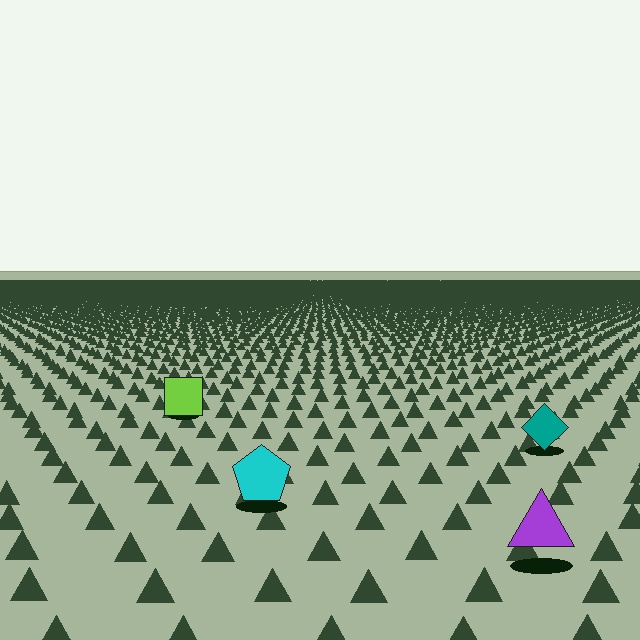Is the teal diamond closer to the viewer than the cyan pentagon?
No. The cyan pentagon is closer — you can tell from the texture gradient: the ground texture is coarser near it.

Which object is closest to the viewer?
The purple triangle is closest. The texture marks near it are larger and more spread out.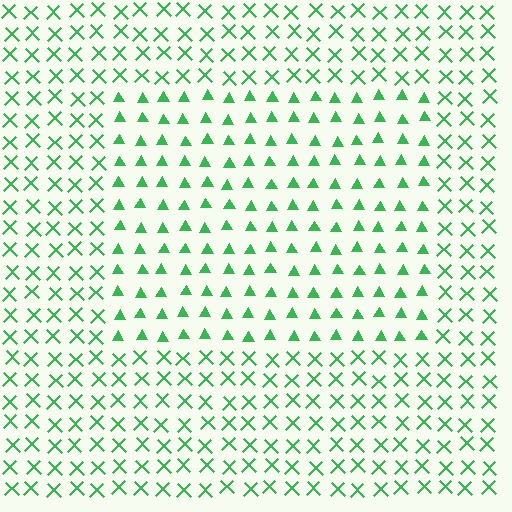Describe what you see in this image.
The image is filled with small green elements arranged in a uniform grid. A rectangle-shaped region contains triangles, while the surrounding area contains X marks. The boundary is defined purely by the change in element shape.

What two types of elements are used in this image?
The image uses triangles inside the rectangle region and X marks outside it.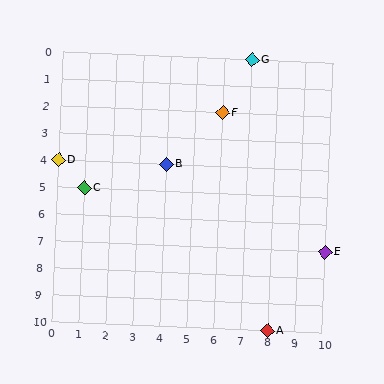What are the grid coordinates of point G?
Point G is at grid coordinates (7, 0).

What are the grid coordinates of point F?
Point F is at grid coordinates (6, 2).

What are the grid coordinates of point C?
Point C is at grid coordinates (1, 5).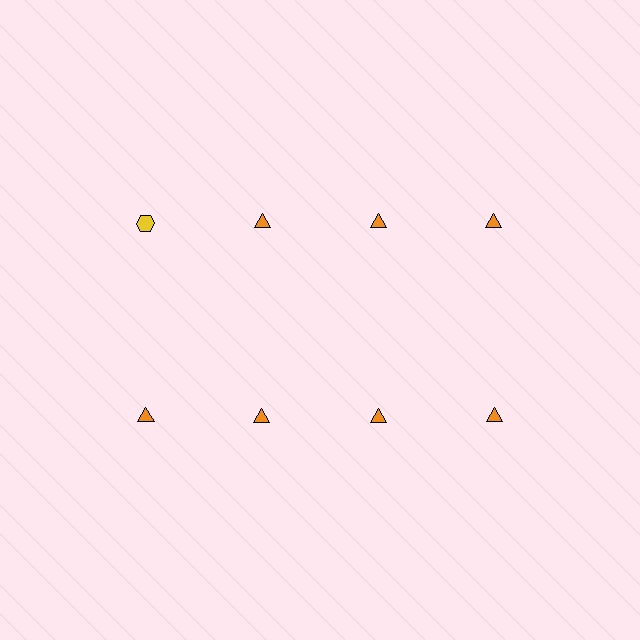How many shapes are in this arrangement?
There are 8 shapes arranged in a grid pattern.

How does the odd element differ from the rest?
It differs in both color (yellow instead of orange) and shape (hexagon instead of triangle).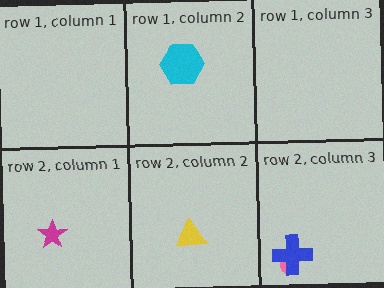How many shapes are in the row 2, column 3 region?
2.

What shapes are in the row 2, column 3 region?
The pink ellipse, the blue cross.